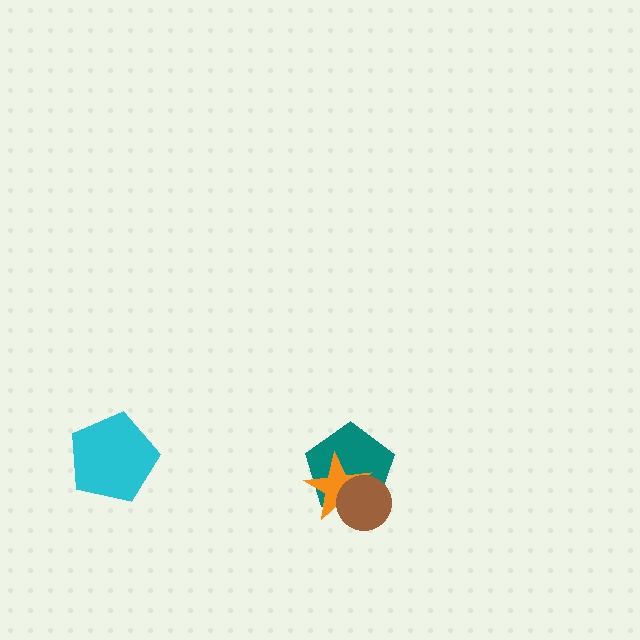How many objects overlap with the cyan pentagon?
0 objects overlap with the cyan pentagon.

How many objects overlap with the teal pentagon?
2 objects overlap with the teal pentagon.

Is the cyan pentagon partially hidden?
No, no other shape covers it.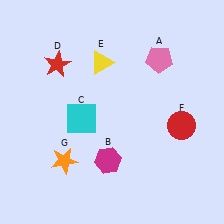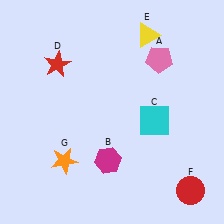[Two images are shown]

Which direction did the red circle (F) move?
The red circle (F) moved down.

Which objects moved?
The objects that moved are: the cyan square (C), the yellow triangle (E), the red circle (F).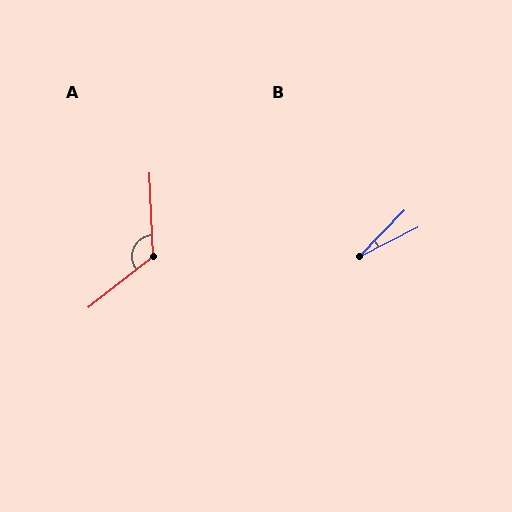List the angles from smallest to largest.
B (18°), A (126°).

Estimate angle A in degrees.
Approximately 126 degrees.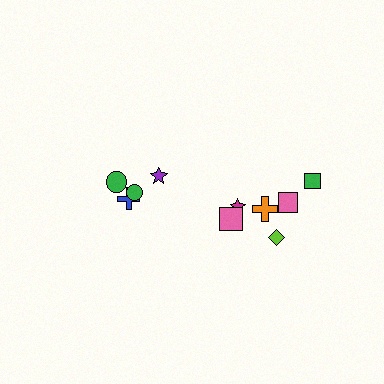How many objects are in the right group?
There are 6 objects.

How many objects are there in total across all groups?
There are 10 objects.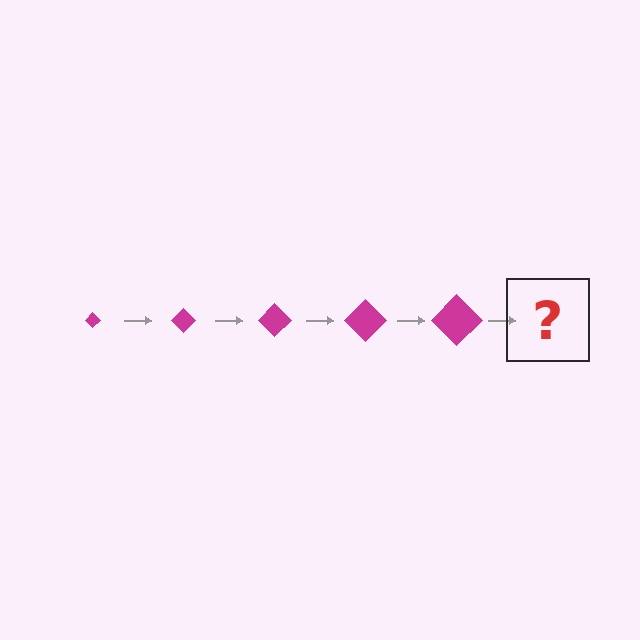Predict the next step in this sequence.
The next step is a magenta diamond, larger than the previous one.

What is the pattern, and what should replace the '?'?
The pattern is that the diamond gets progressively larger each step. The '?' should be a magenta diamond, larger than the previous one.